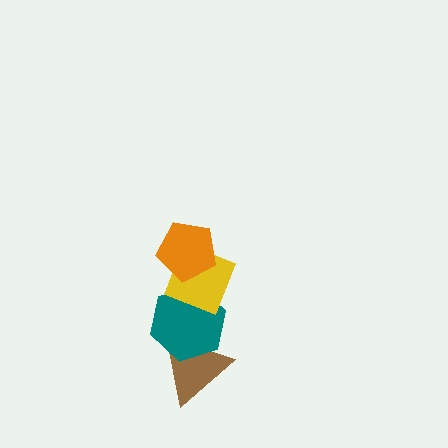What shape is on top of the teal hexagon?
The yellow diamond is on top of the teal hexagon.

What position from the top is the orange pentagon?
The orange pentagon is 1st from the top.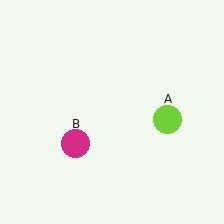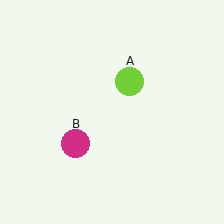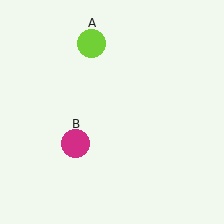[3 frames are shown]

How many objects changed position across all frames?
1 object changed position: lime circle (object A).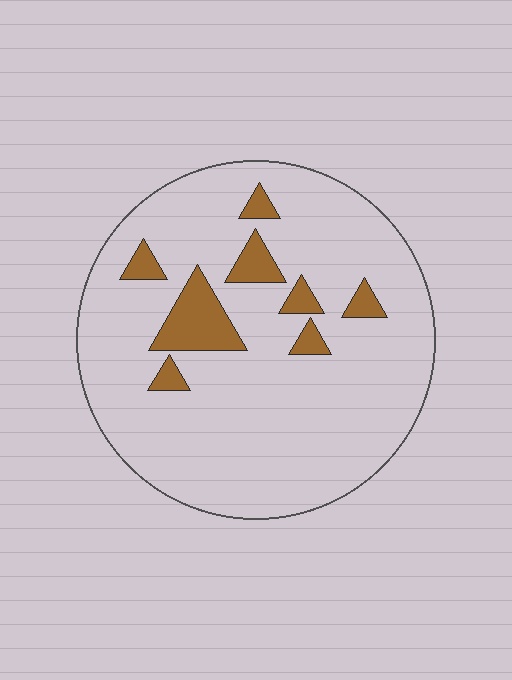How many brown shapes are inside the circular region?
8.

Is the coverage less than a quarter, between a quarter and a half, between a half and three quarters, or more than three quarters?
Less than a quarter.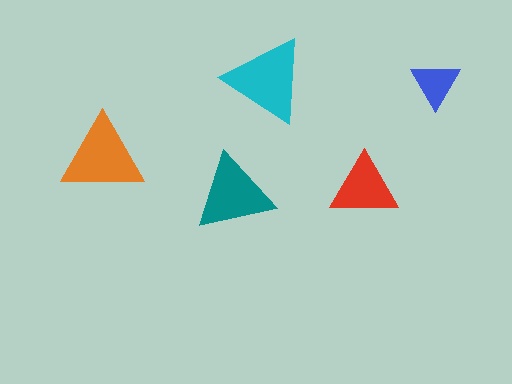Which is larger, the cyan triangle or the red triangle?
The cyan one.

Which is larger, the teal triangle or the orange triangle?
The orange one.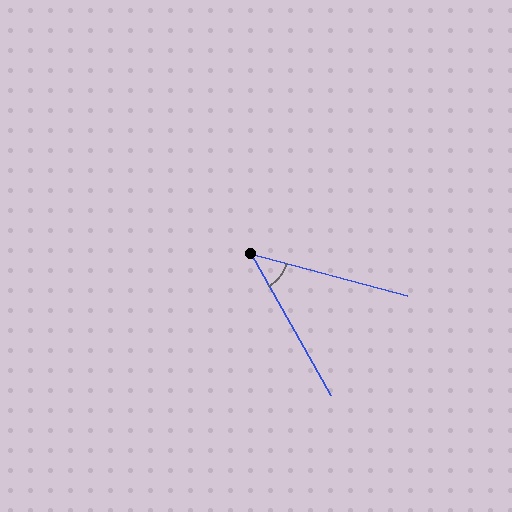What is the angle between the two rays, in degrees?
Approximately 46 degrees.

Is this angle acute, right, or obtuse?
It is acute.